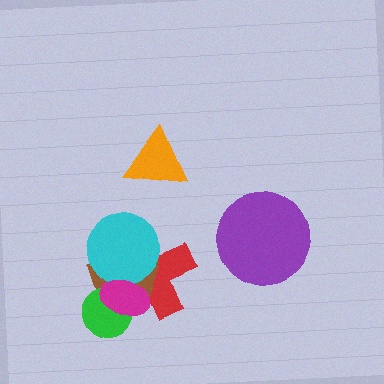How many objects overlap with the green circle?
3 objects overlap with the green circle.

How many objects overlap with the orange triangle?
0 objects overlap with the orange triangle.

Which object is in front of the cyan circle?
The magenta ellipse is in front of the cyan circle.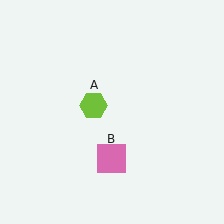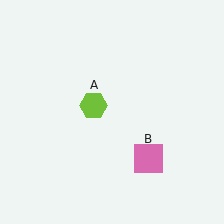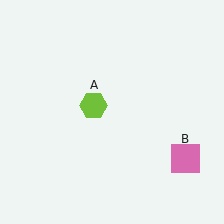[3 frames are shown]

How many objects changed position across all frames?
1 object changed position: pink square (object B).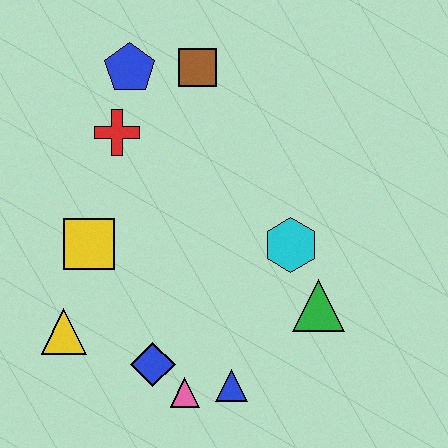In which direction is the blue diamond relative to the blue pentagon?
The blue diamond is below the blue pentagon.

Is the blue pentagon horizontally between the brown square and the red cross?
Yes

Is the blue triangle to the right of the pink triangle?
Yes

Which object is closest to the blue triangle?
The pink triangle is closest to the blue triangle.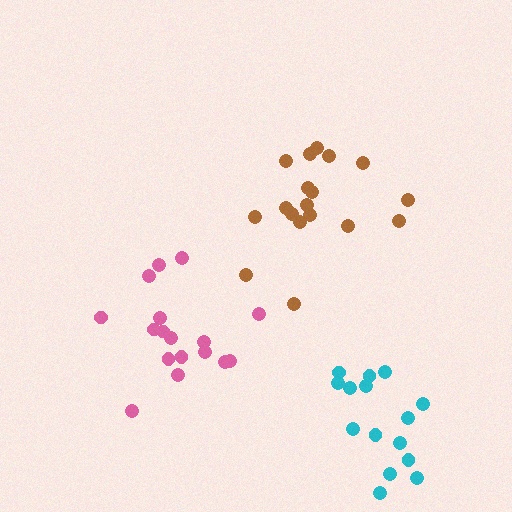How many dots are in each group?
Group 1: 18 dots, Group 2: 17 dots, Group 3: 15 dots (50 total).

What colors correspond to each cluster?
The clusters are colored: brown, pink, cyan.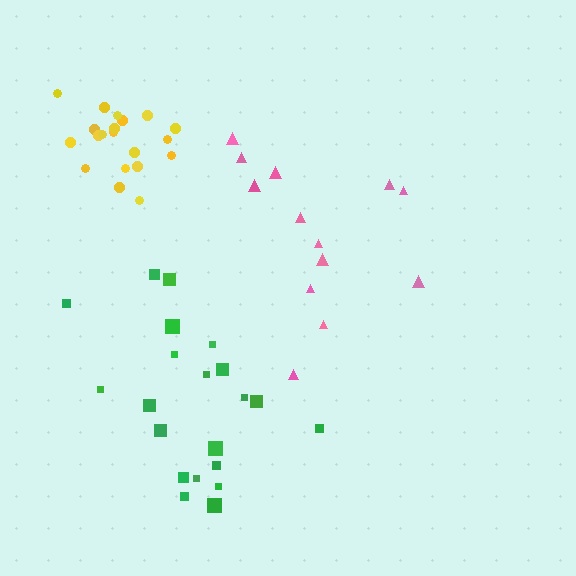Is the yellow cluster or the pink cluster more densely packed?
Yellow.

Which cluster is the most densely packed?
Yellow.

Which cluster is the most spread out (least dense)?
Pink.